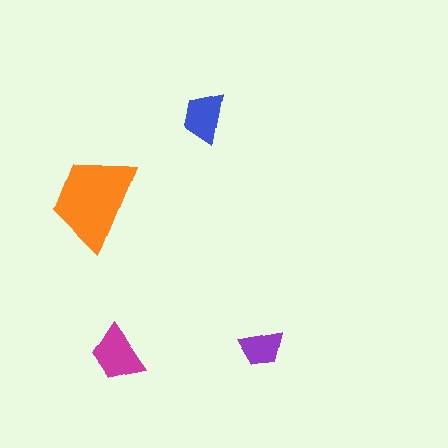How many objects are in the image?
There are 4 objects in the image.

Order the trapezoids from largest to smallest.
the orange one, the magenta one, the blue one, the purple one.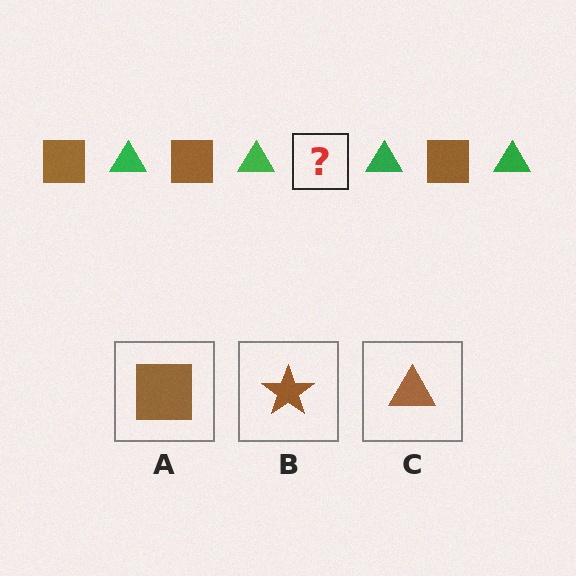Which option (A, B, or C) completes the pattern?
A.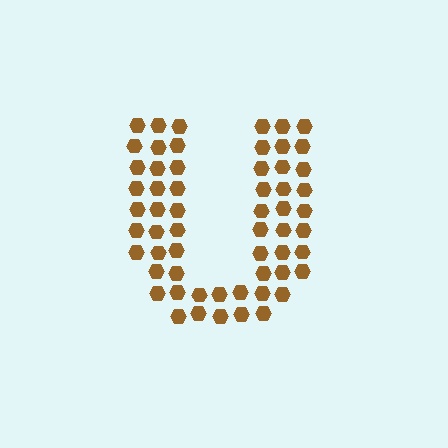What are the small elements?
The small elements are hexagons.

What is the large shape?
The large shape is the letter U.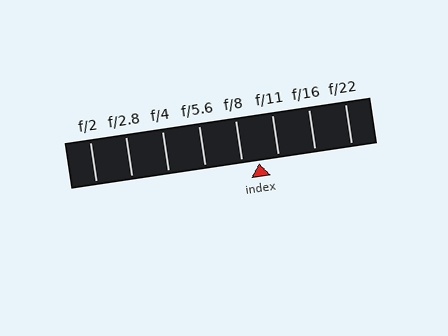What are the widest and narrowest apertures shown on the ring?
The widest aperture shown is f/2 and the narrowest is f/22.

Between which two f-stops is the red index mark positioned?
The index mark is between f/8 and f/11.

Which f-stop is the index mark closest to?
The index mark is closest to f/8.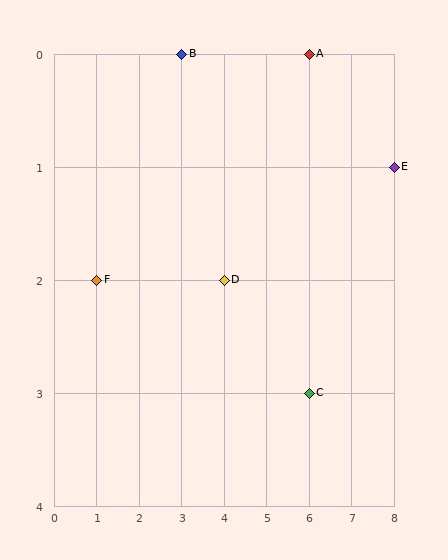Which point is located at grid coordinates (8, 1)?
Point E is at (8, 1).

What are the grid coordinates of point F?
Point F is at grid coordinates (1, 2).